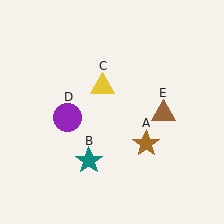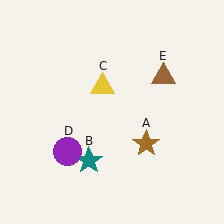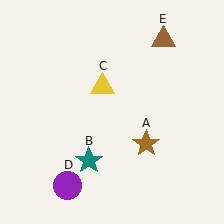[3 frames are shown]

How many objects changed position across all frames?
2 objects changed position: purple circle (object D), brown triangle (object E).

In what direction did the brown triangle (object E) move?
The brown triangle (object E) moved up.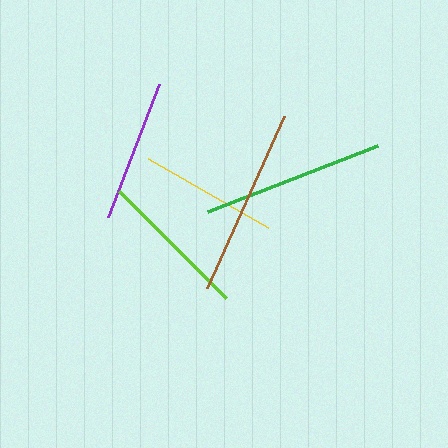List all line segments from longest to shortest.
From longest to shortest: brown, green, lime, purple, yellow.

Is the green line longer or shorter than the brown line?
The brown line is longer than the green line.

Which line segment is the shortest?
The yellow line is the shortest at approximately 138 pixels.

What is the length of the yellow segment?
The yellow segment is approximately 138 pixels long.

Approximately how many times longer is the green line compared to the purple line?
The green line is approximately 1.3 times the length of the purple line.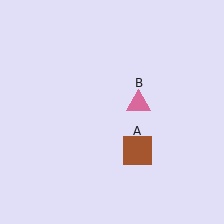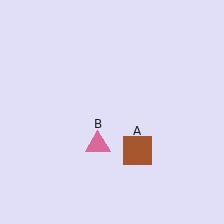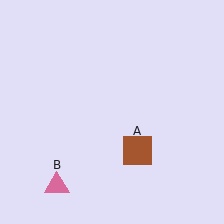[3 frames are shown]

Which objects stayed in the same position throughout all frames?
Brown square (object A) remained stationary.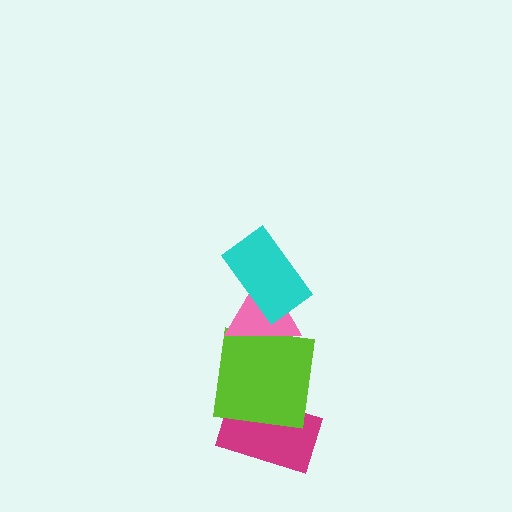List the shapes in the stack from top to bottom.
From top to bottom: the cyan rectangle, the pink triangle, the lime square, the magenta rectangle.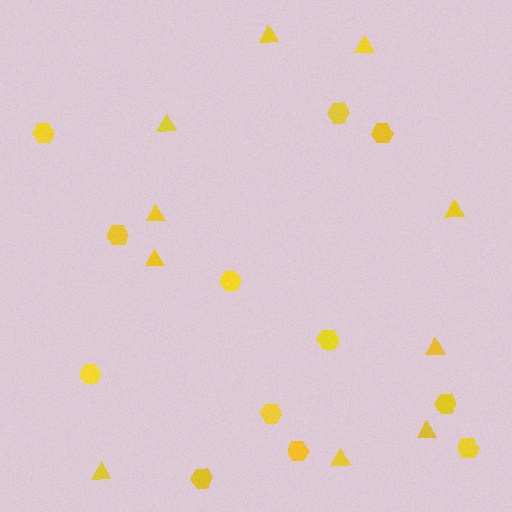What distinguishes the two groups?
There are 2 groups: one group of hexagons (12) and one group of triangles (10).